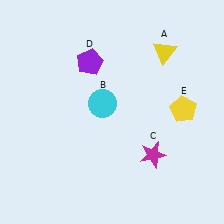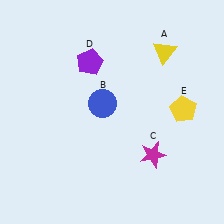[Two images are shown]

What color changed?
The circle (B) changed from cyan in Image 1 to blue in Image 2.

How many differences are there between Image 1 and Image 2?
There is 1 difference between the two images.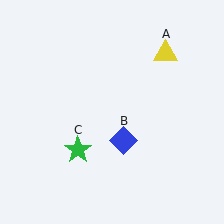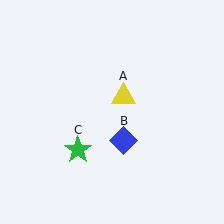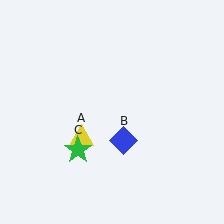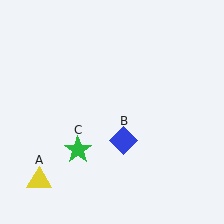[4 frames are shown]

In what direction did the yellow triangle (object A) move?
The yellow triangle (object A) moved down and to the left.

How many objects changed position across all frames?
1 object changed position: yellow triangle (object A).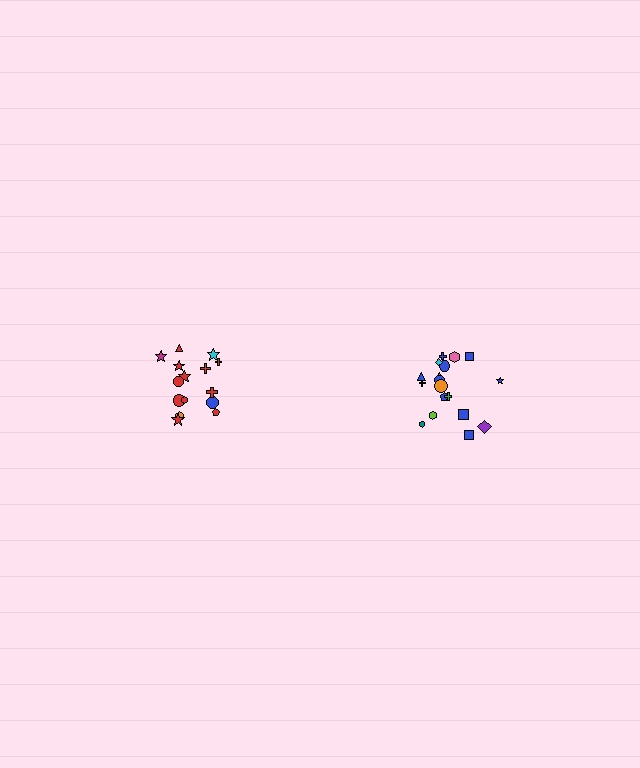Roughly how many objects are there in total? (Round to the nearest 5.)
Roughly 35 objects in total.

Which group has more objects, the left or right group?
The right group.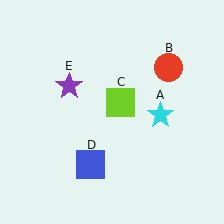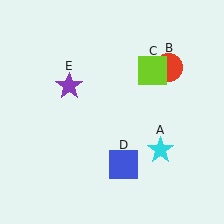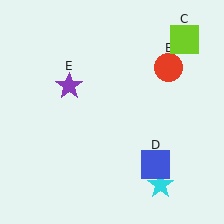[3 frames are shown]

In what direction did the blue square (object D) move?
The blue square (object D) moved right.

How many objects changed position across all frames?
3 objects changed position: cyan star (object A), lime square (object C), blue square (object D).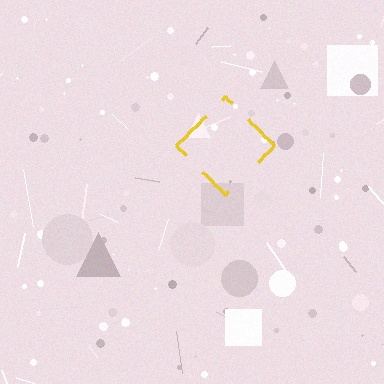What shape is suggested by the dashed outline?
The dashed outline suggests a diamond.